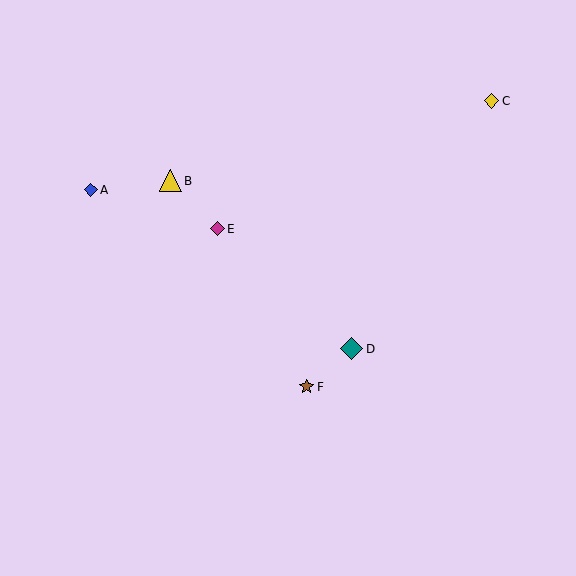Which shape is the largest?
The teal diamond (labeled D) is the largest.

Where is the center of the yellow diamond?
The center of the yellow diamond is at (491, 101).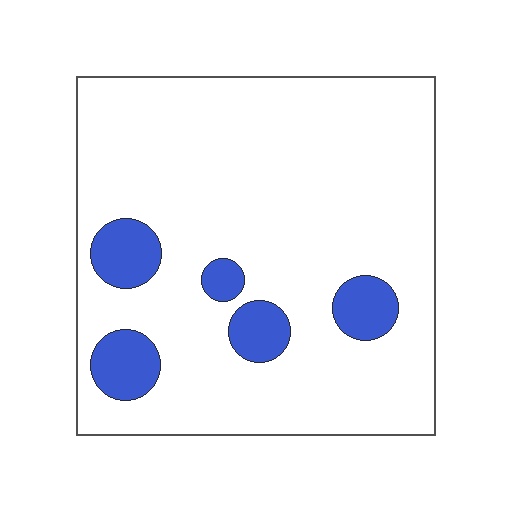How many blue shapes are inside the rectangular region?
5.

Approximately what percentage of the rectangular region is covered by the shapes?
Approximately 10%.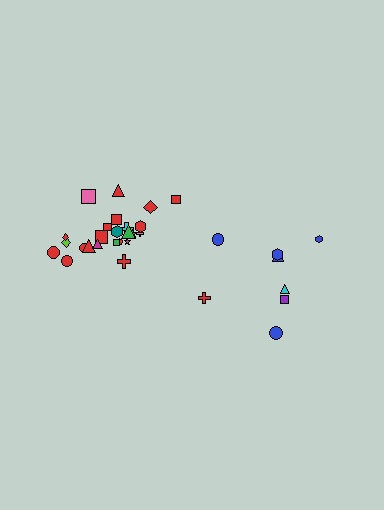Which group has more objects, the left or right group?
The left group.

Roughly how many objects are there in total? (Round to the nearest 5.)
Roughly 30 objects in total.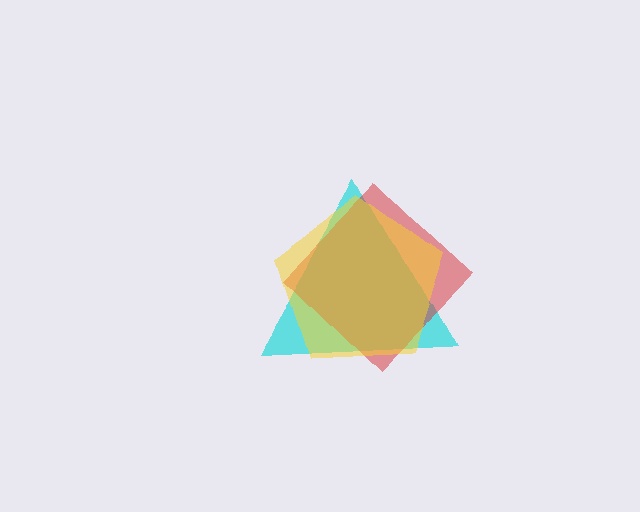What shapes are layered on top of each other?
The layered shapes are: a cyan triangle, a red diamond, a yellow pentagon.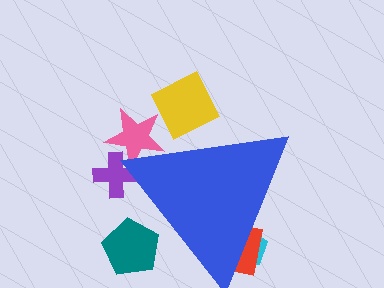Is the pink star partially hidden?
Yes, the pink star is partially hidden behind the blue triangle.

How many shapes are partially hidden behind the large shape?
6 shapes are partially hidden.